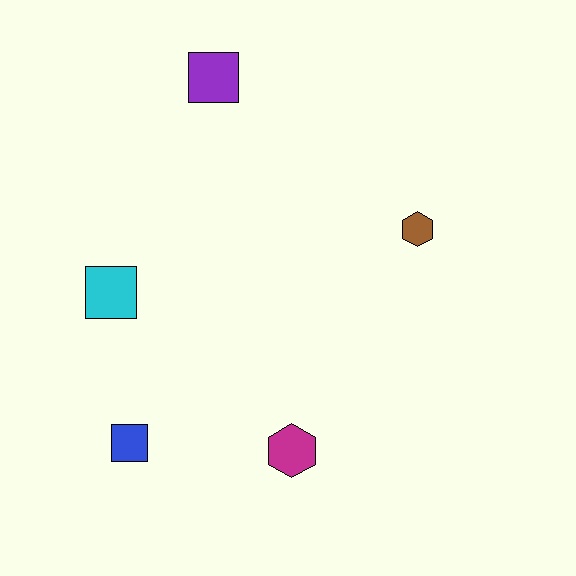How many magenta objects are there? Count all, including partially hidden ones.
There is 1 magenta object.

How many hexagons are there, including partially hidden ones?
There are 2 hexagons.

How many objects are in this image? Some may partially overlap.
There are 5 objects.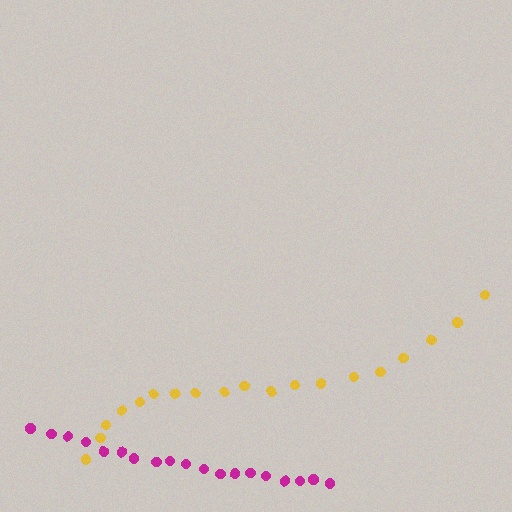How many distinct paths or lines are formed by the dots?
There are 2 distinct paths.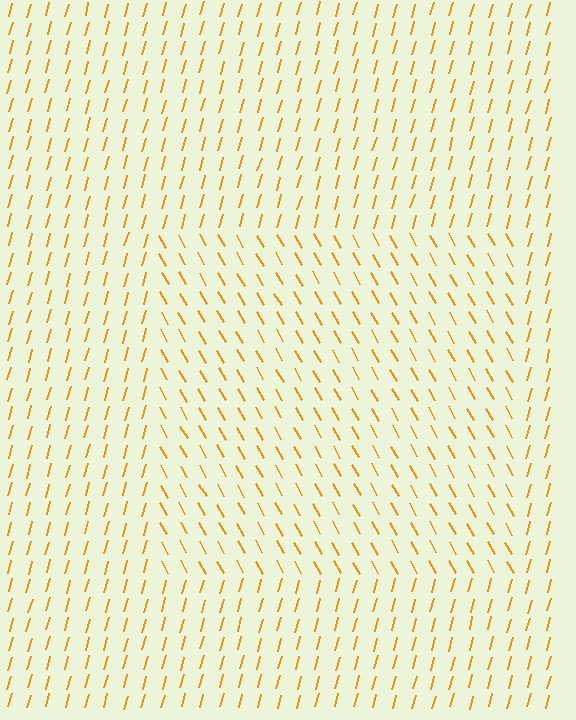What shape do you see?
I see a rectangle.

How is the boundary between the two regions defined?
The boundary is defined purely by a change in line orientation (approximately 45 degrees difference). All lines are the same color and thickness.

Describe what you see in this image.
The image is filled with small orange line segments. A rectangle region in the image has lines oriented differently from the surrounding lines, creating a visible texture boundary.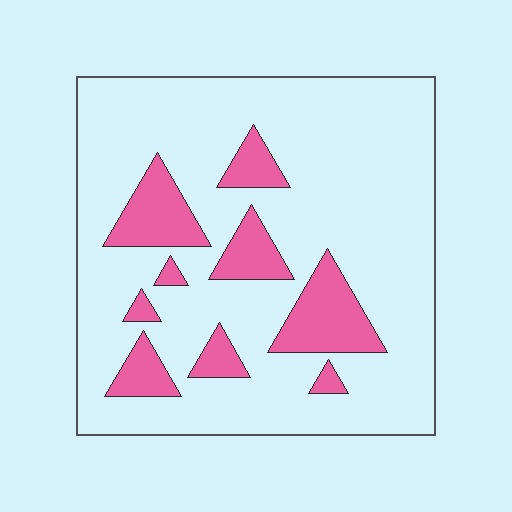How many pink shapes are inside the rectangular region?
9.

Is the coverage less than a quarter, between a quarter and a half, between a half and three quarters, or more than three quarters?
Less than a quarter.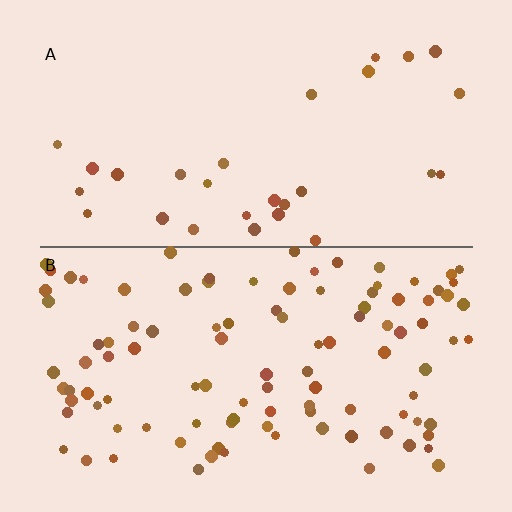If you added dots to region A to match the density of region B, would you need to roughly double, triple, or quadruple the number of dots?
Approximately quadruple.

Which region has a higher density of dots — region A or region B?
B (the bottom).